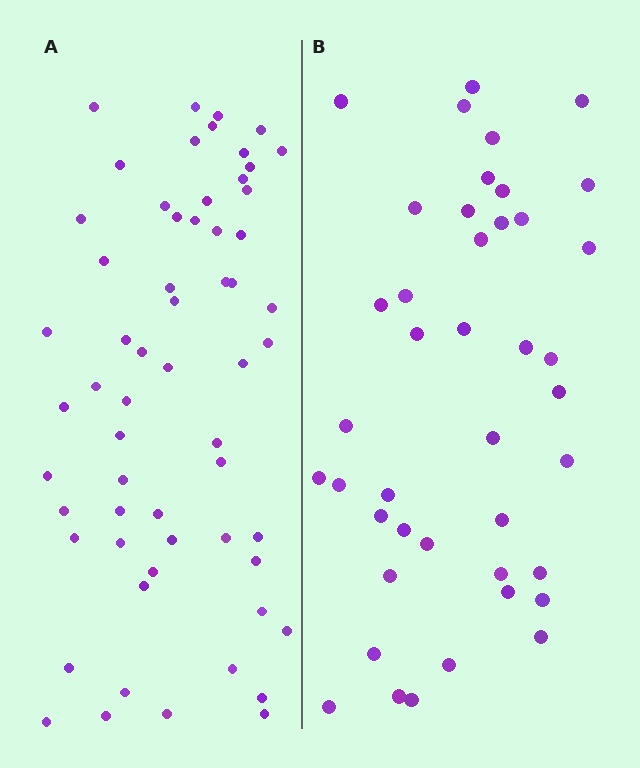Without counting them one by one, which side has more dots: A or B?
Region A (the left region) has more dots.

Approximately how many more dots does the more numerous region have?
Region A has approximately 20 more dots than region B.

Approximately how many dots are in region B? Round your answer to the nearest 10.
About 40 dots. (The exact count is 42, which rounds to 40.)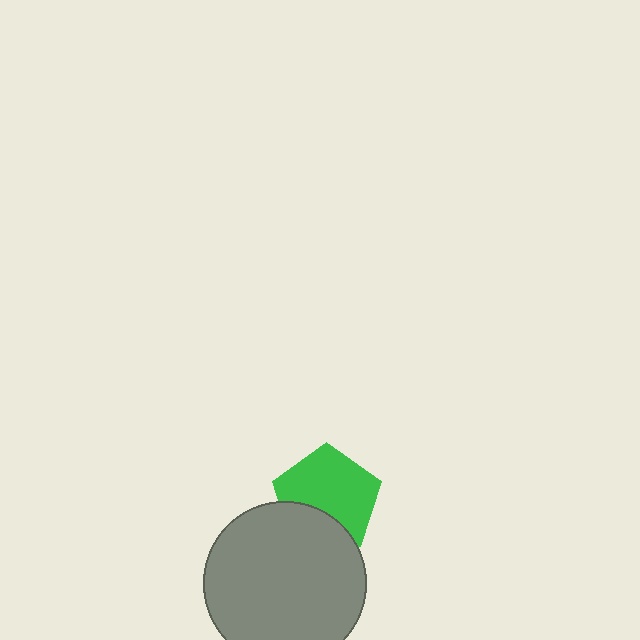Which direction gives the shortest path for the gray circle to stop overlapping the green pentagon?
Moving down gives the shortest separation.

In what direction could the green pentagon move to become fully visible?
The green pentagon could move up. That would shift it out from behind the gray circle entirely.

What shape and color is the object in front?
The object in front is a gray circle.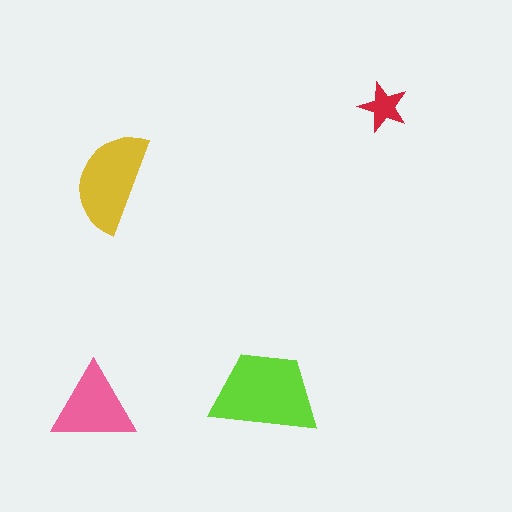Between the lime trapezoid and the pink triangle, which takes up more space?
The lime trapezoid.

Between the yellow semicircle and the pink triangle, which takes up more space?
The yellow semicircle.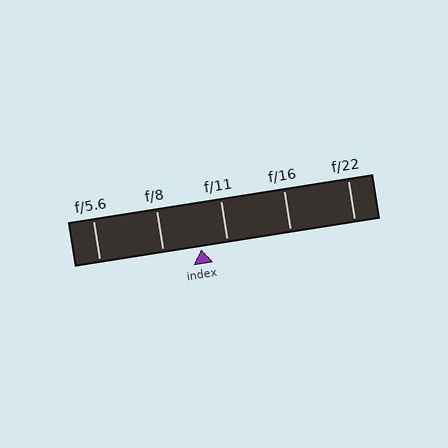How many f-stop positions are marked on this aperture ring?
There are 5 f-stop positions marked.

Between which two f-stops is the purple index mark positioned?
The index mark is between f/8 and f/11.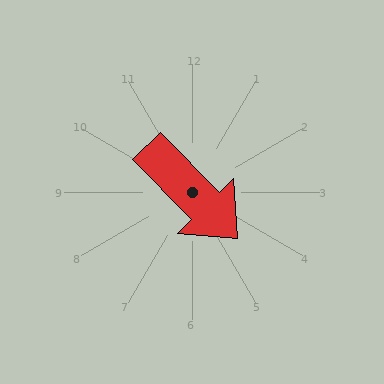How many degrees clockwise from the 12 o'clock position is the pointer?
Approximately 135 degrees.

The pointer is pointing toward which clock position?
Roughly 5 o'clock.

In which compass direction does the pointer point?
Southeast.